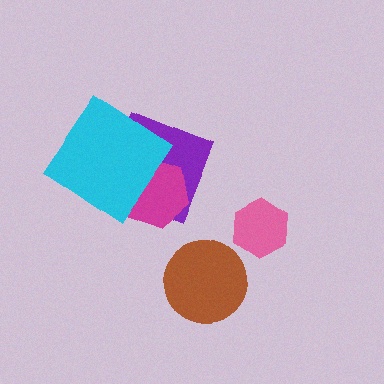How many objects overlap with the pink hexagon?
0 objects overlap with the pink hexagon.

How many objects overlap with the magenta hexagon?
2 objects overlap with the magenta hexagon.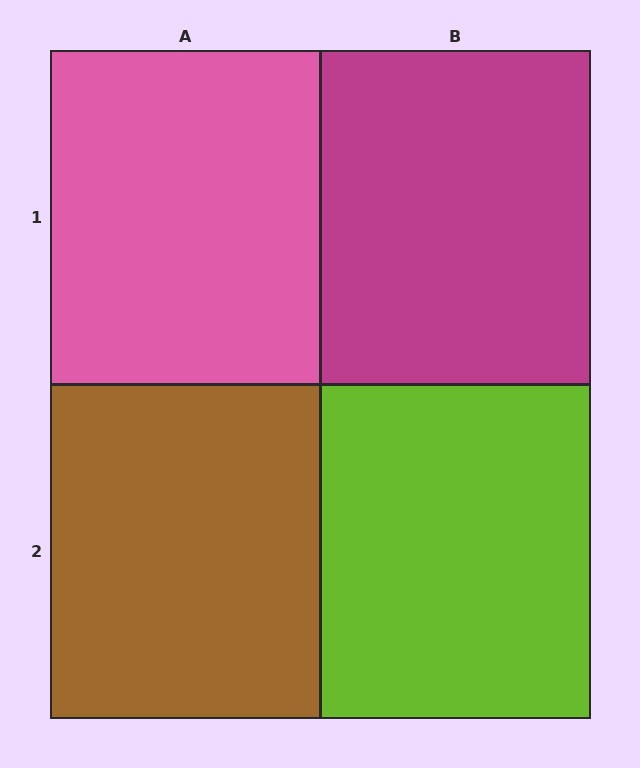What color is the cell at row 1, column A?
Pink.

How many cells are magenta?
1 cell is magenta.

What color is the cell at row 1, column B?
Magenta.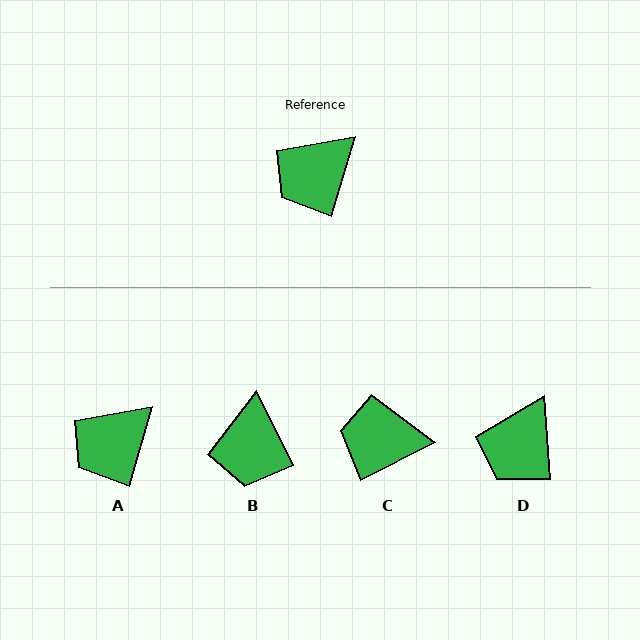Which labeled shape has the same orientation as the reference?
A.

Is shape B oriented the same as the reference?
No, it is off by about 43 degrees.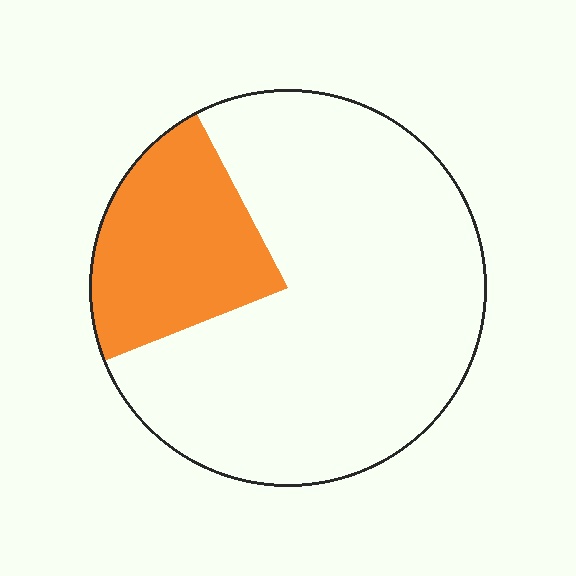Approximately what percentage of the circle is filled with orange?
Approximately 25%.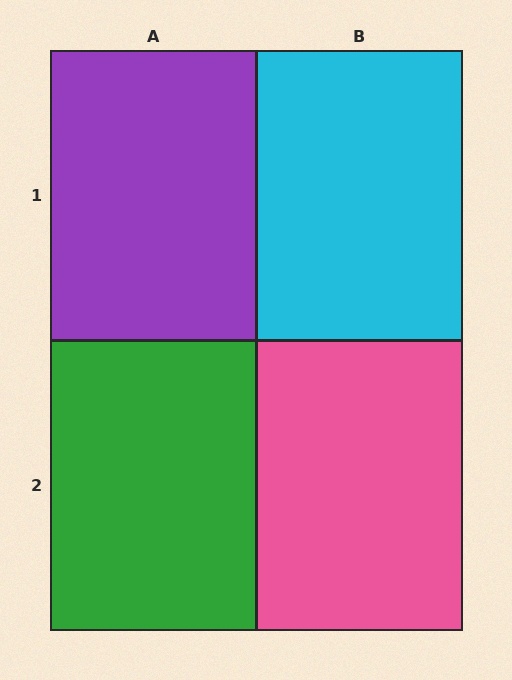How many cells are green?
1 cell is green.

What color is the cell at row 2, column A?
Green.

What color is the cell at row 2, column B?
Pink.